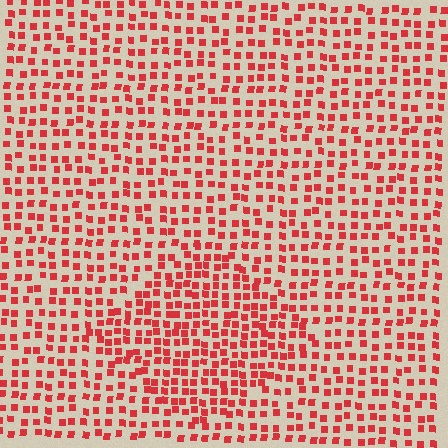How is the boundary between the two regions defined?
The boundary is defined by a change in element density (approximately 1.5x ratio). All elements are the same color, size, and shape.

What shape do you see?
I see a diamond.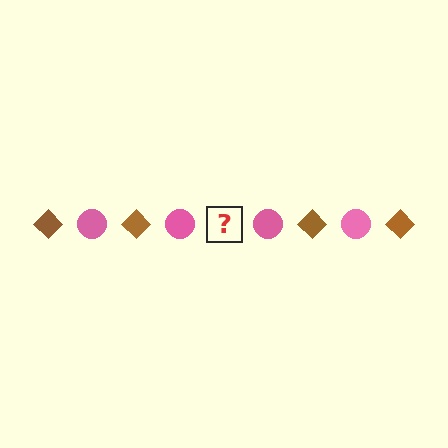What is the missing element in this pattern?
The missing element is a brown diamond.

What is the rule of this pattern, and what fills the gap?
The rule is that the pattern alternates between brown diamond and pink circle. The gap should be filled with a brown diamond.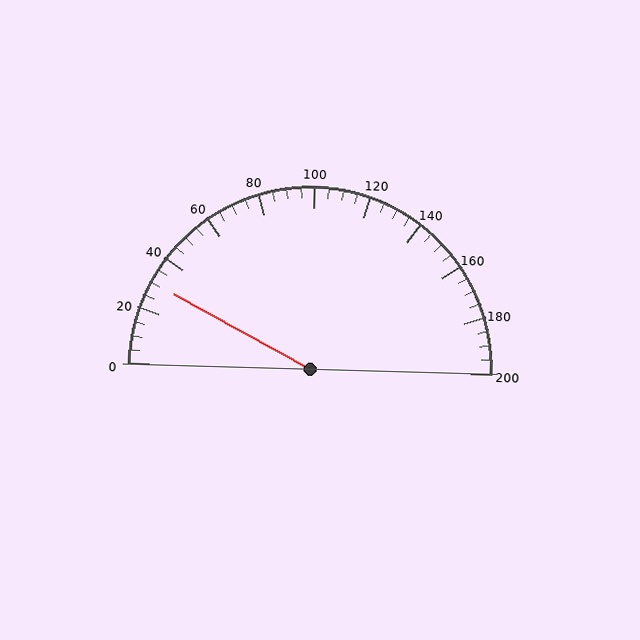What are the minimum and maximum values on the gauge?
The gauge ranges from 0 to 200.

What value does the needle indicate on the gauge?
The needle indicates approximately 30.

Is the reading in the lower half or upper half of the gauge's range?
The reading is in the lower half of the range (0 to 200).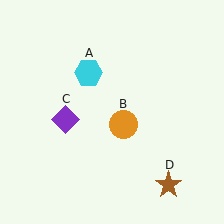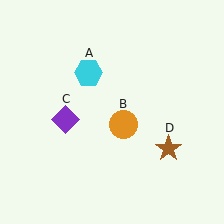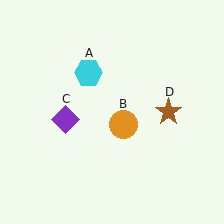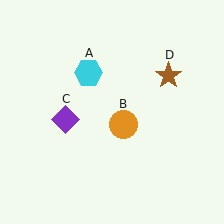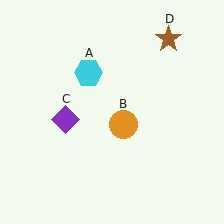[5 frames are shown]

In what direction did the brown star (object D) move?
The brown star (object D) moved up.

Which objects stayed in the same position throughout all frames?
Cyan hexagon (object A) and orange circle (object B) and purple diamond (object C) remained stationary.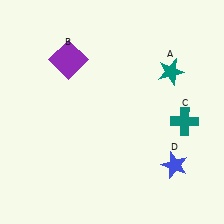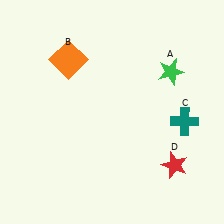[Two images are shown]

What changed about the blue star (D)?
In Image 1, D is blue. In Image 2, it changed to red.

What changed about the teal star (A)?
In Image 1, A is teal. In Image 2, it changed to green.